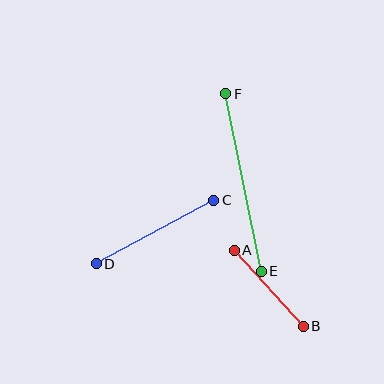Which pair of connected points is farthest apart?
Points E and F are farthest apart.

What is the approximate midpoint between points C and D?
The midpoint is at approximately (155, 232) pixels.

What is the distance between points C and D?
The distance is approximately 133 pixels.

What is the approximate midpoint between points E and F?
The midpoint is at approximately (244, 183) pixels.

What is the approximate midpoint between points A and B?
The midpoint is at approximately (269, 288) pixels.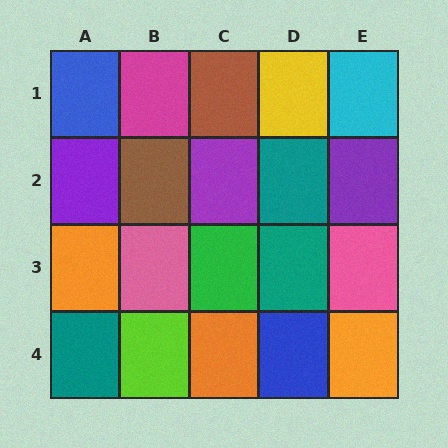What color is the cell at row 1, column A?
Blue.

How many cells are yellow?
1 cell is yellow.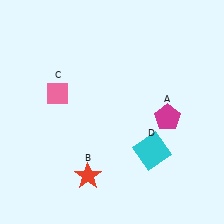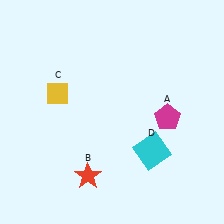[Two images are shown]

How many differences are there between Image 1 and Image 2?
There is 1 difference between the two images.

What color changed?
The diamond (C) changed from pink in Image 1 to yellow in Image 2.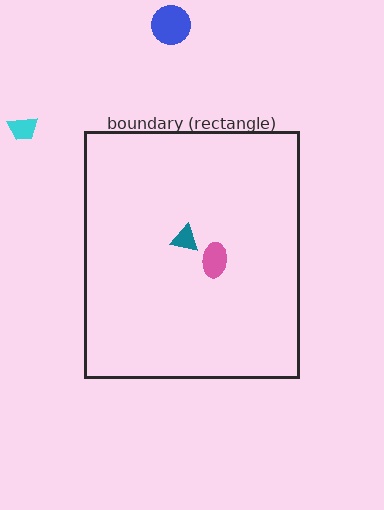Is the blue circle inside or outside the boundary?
Outside.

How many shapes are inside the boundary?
2 inside, 2 outside.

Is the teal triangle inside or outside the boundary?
Inside.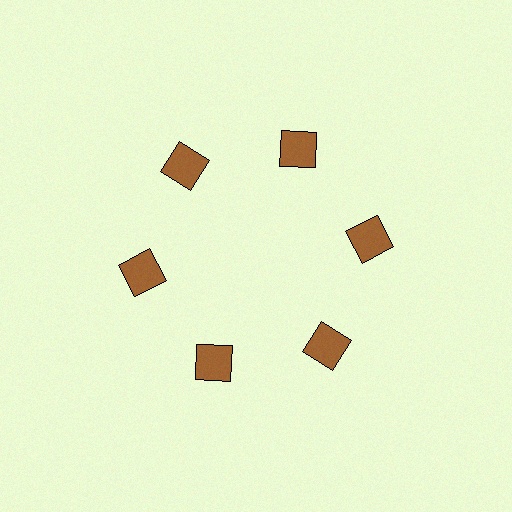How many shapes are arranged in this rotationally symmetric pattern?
There are 6 shapes, arranged in 6 groups of 1.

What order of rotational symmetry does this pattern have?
This pattern has 6-fold rotational symmetry.